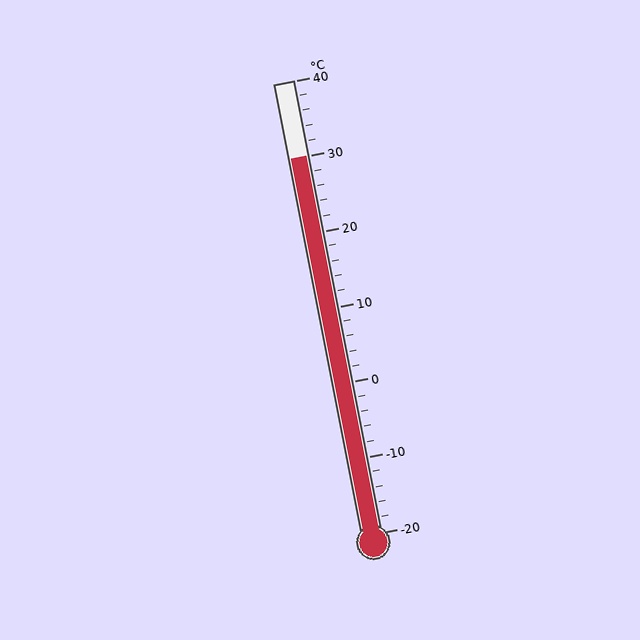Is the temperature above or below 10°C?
The temperature is above 10°C.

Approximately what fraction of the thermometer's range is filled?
The thermometer is filled to approximately 85% of its range.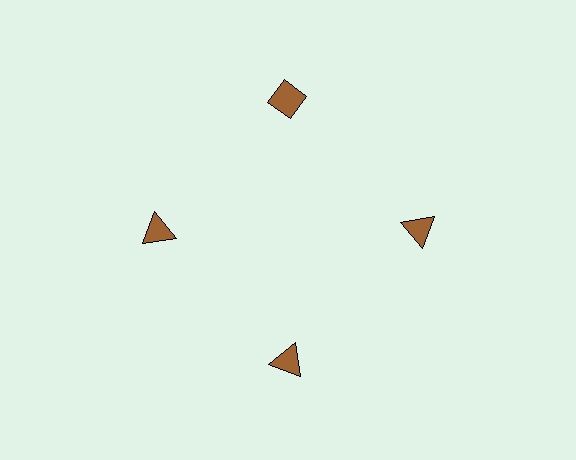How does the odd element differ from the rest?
It has a different shape: diamond instead of triangle.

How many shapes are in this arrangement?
There are 4 shapes arranged in a ring pattern.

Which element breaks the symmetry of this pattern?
The brown diamond at roughly the 12 o'clock position breaks the symmetry. All other shapes are brown triangles.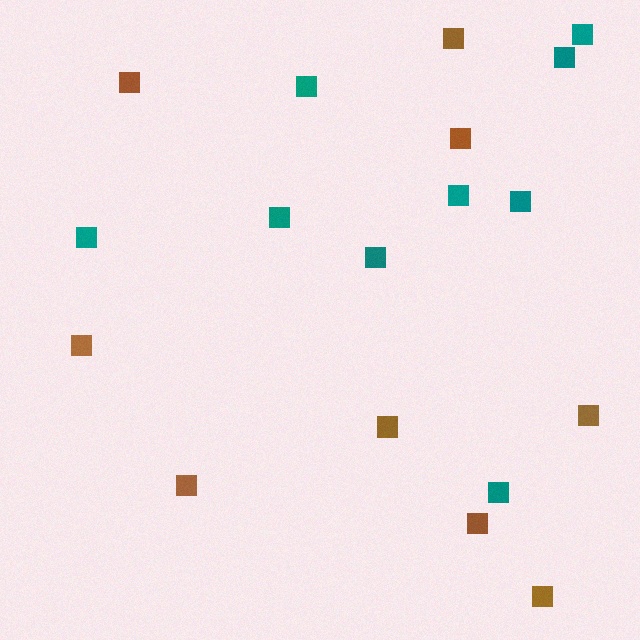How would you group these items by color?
There are 2 groups: one group of brown squares (9) and one group of teal squares (9).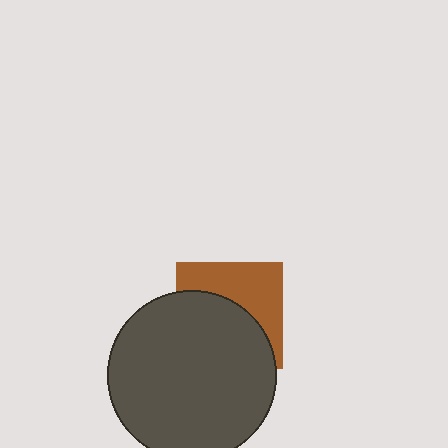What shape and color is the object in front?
The object in front is a dark gray circle.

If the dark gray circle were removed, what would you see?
You would see the complete brown square.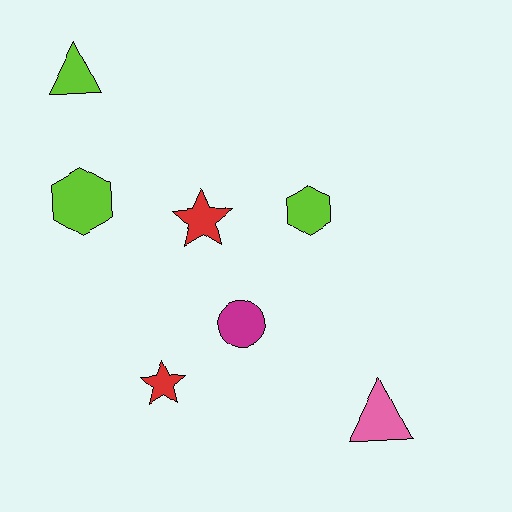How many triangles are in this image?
There are 2 triangles.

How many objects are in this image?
There are 7 objects.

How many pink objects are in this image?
There is 1 pink object.